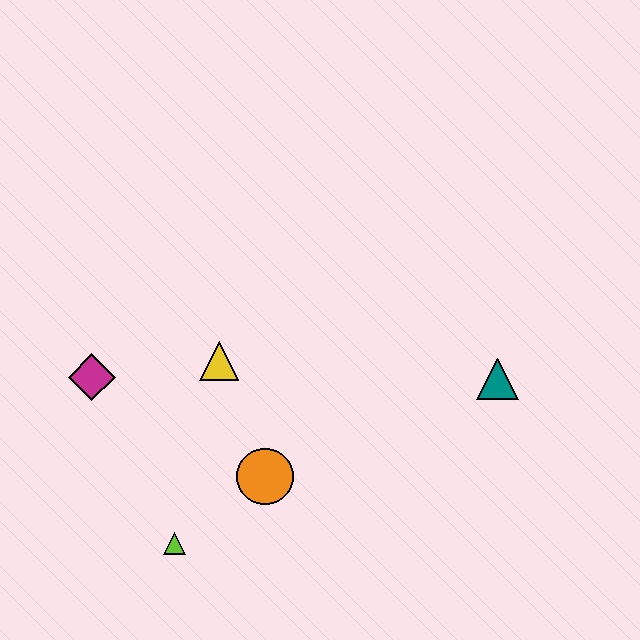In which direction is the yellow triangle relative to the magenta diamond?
The yellow triangle is to the right of the magenta diamond.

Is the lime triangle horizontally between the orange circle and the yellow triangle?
No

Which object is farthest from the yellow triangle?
The teal triangle is farthest from the yellow triangle.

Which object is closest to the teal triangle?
The orange circle is closest to the teal triangle.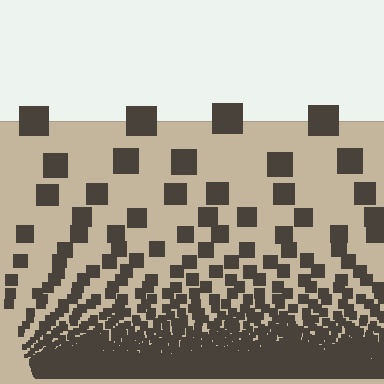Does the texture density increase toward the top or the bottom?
Density increases toward the bottom.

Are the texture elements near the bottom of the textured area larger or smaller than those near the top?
Smaller. The gradient is inverted — elements near the bottom are smaller and denser.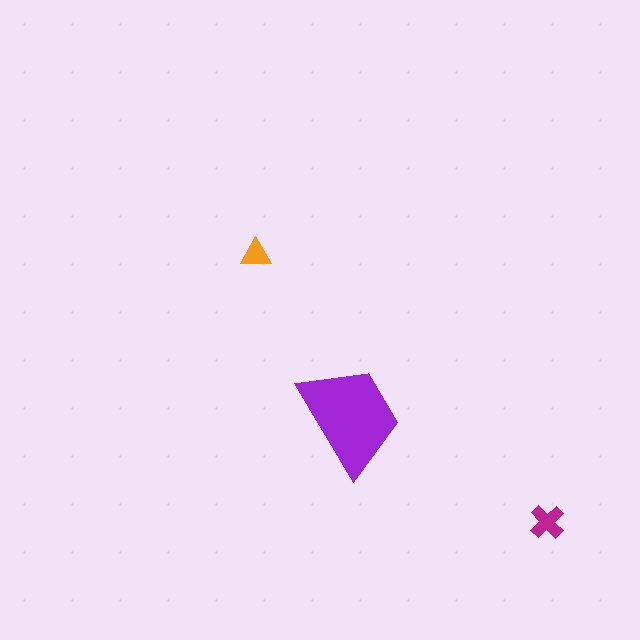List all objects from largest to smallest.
The purple trapezoid, the magenta cross, the orange triangle.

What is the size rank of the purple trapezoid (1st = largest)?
1st.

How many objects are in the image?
There are 3 objects in the image.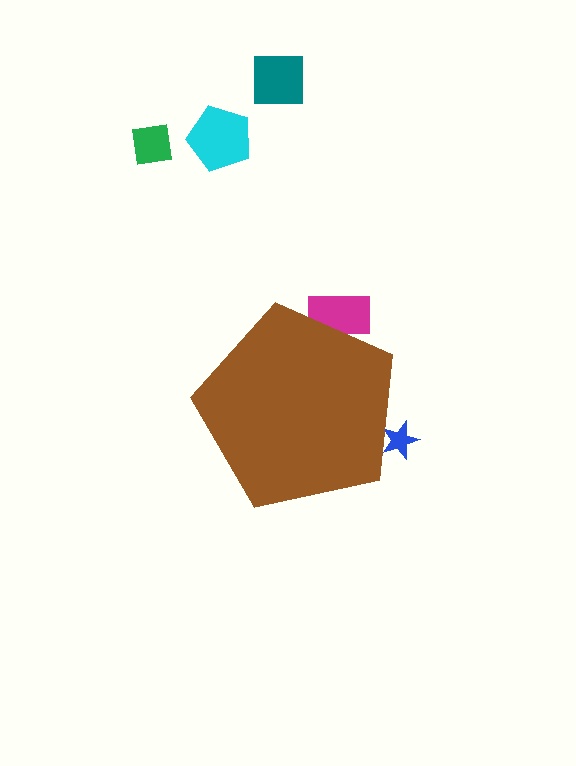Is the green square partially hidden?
No, the green square is fully visible.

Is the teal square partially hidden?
No, the teal square is fully visible.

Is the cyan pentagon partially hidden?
No, the cyan pentagon is fully visible.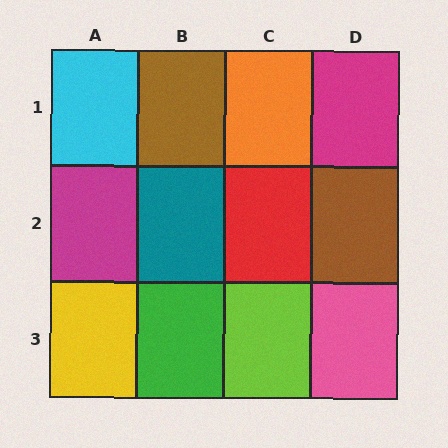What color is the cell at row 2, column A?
Magenta.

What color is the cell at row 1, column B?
Brown.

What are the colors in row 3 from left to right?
Yellow, green, lime, pink.